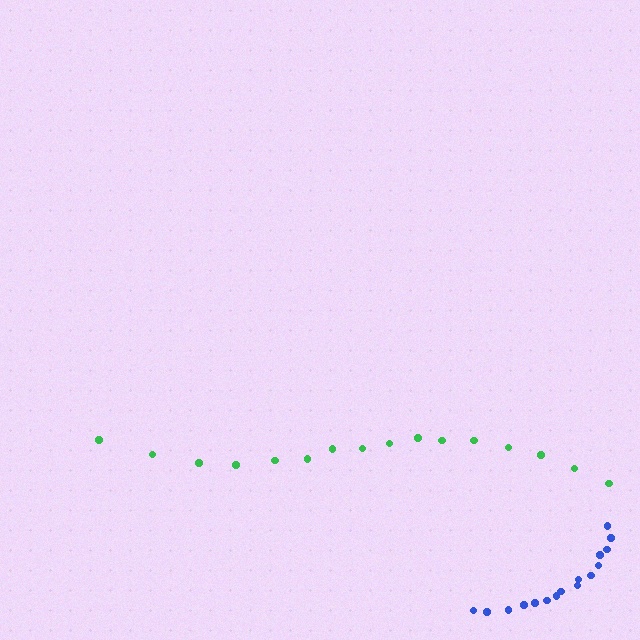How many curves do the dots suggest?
There are 2 distinct paths.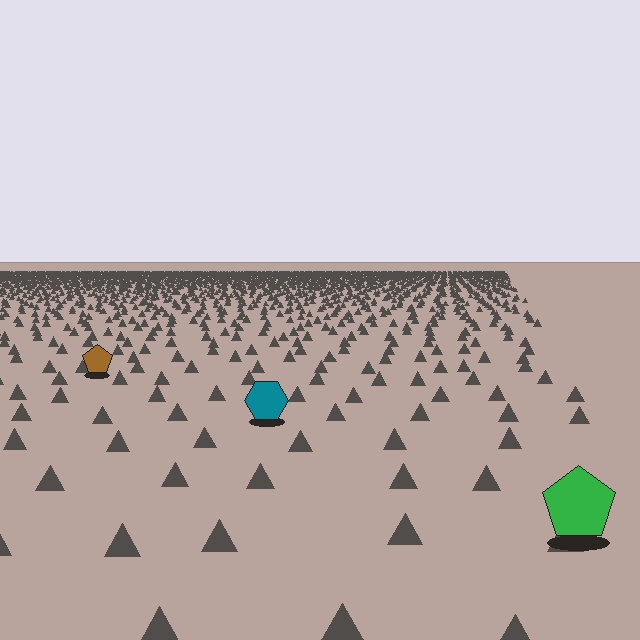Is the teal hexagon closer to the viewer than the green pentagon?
No. The green pentagon is closer — you can tell from the texture gradient: the ground texture is coarser near it.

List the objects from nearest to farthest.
From nearest to farthest: the green pentagon, the teal hexagon, the brown pentagon.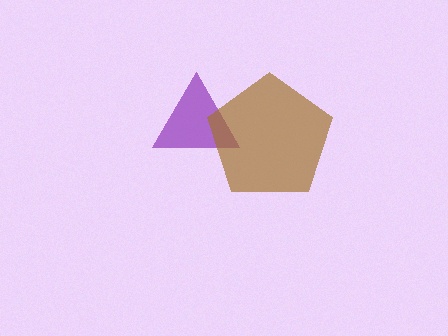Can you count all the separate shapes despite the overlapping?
Yes, there are 2 separate shapes.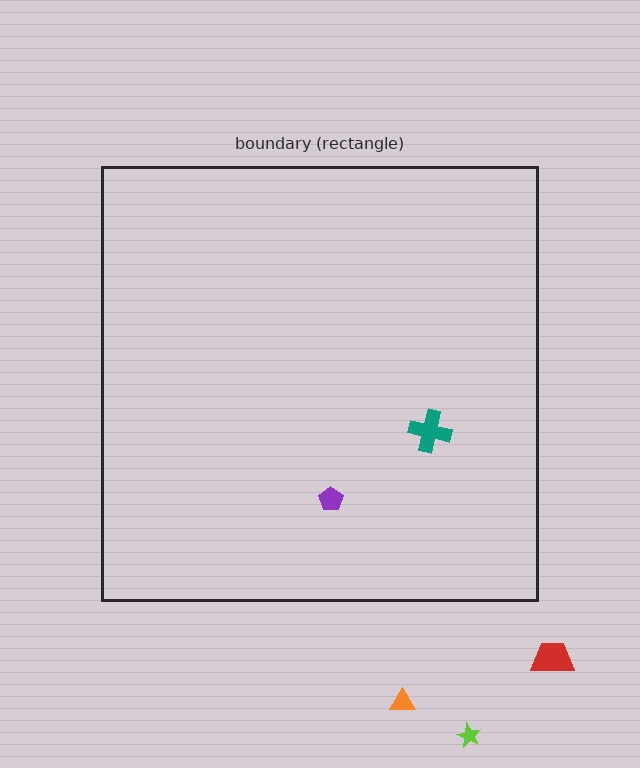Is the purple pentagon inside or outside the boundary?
Inside.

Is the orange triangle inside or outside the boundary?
Outside.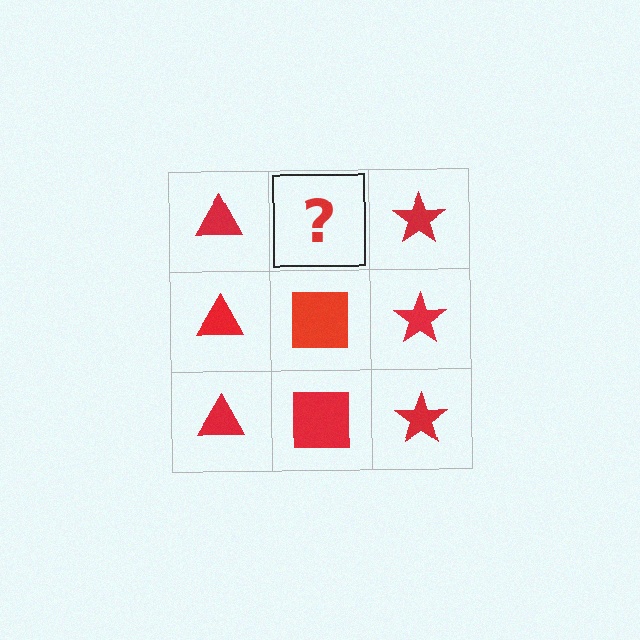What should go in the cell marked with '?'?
The missing cell should contain a red square.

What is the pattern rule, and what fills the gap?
The rule is that each column has a consistent shape. The gap should be filled with a red square.